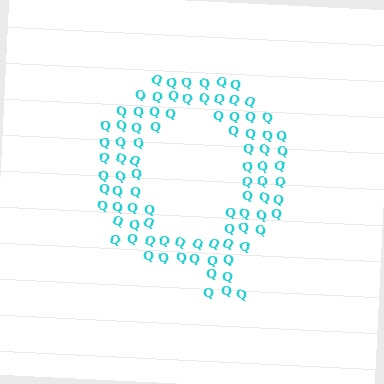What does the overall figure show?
The overall figure shows the letter Q.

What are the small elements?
The small elements are letter Q's.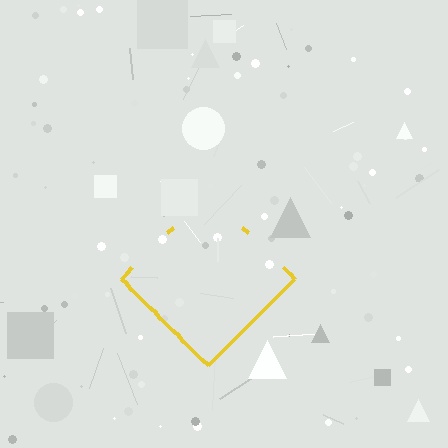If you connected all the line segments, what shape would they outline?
They would outline a diamond.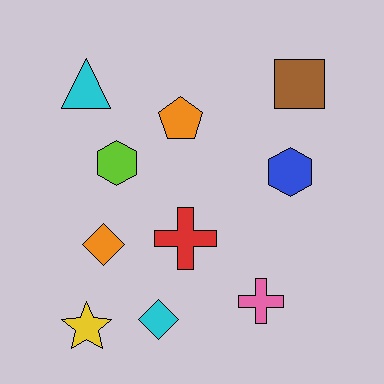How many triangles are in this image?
There is 1 triangle.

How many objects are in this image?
There are 10 objects.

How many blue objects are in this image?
There is 1 blue object.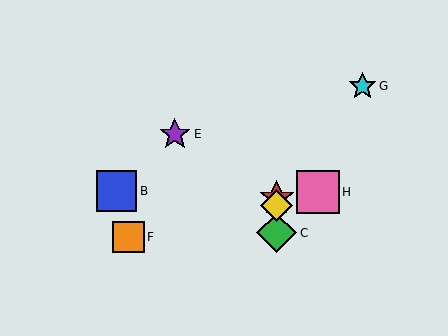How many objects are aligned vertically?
3 objects (A, C, D) are aligned vertically.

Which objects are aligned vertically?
Objects A, C, D are aligned vertically.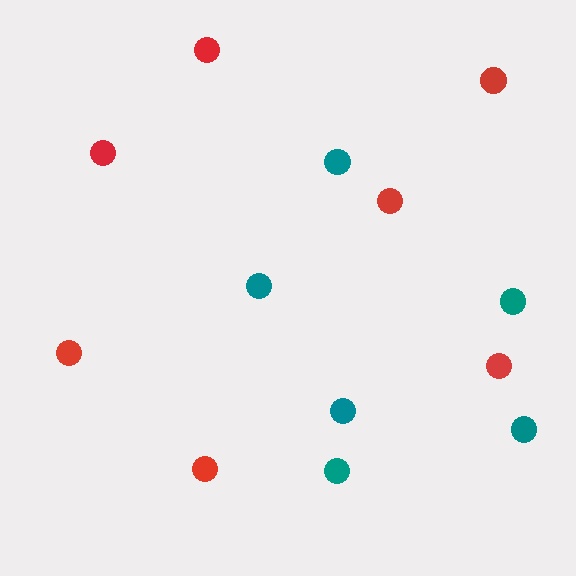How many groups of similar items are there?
There are 2 groups: one group of red circles (7) and one group of teal circles (6).